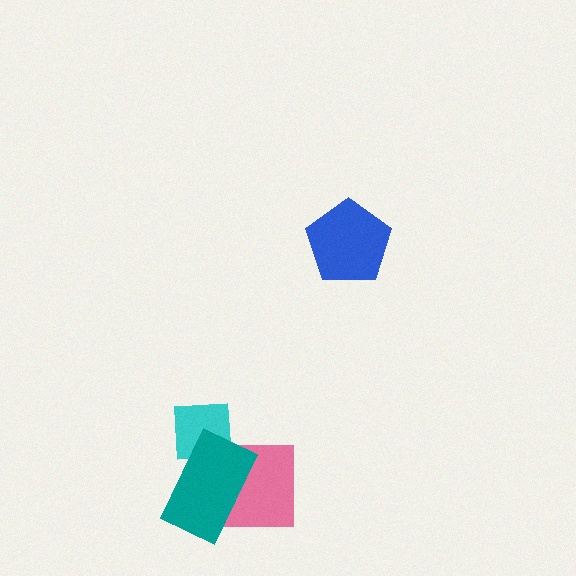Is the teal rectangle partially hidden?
No, no other shape covers it.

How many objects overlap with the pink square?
1 object overlaps with the pink square.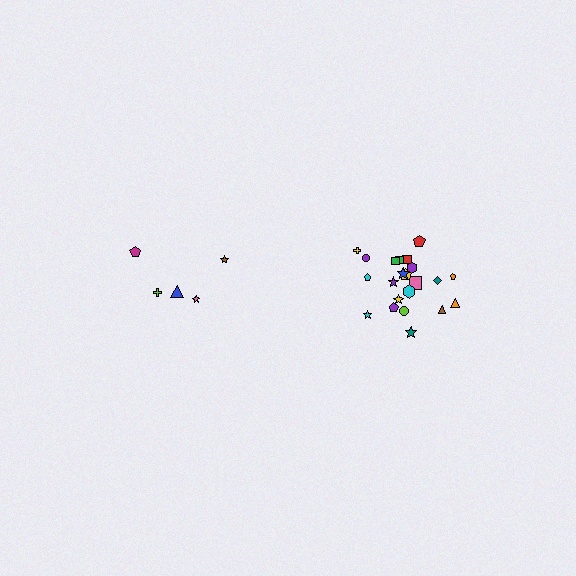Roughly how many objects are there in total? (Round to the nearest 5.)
Roughly 25 objects in total.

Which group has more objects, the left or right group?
The right group.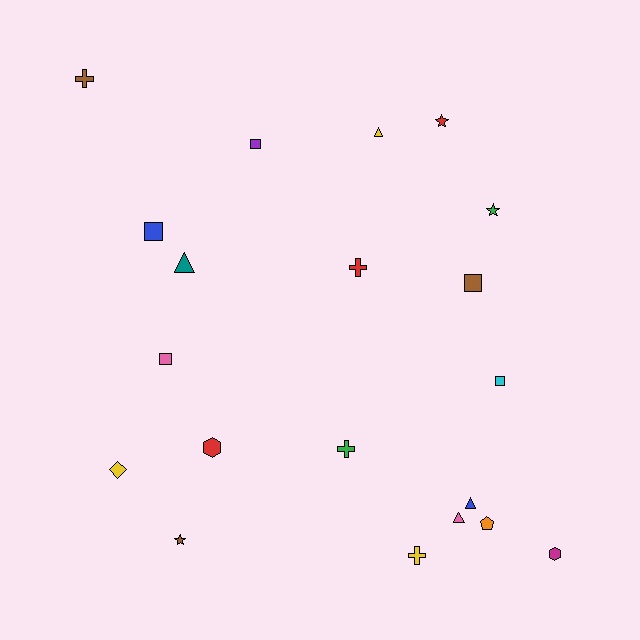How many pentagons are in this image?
There is 1 pentagon.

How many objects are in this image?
There are 20 objects.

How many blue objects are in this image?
There are 2 blue objects.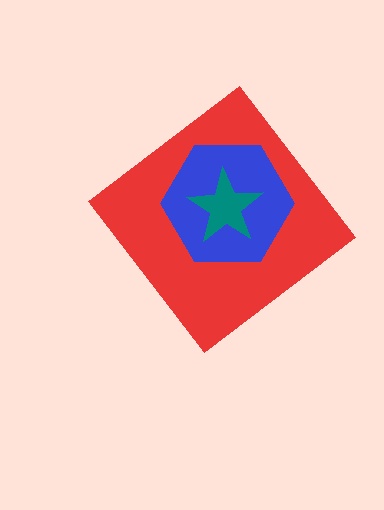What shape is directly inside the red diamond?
The blue hexagon.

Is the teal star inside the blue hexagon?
Yes.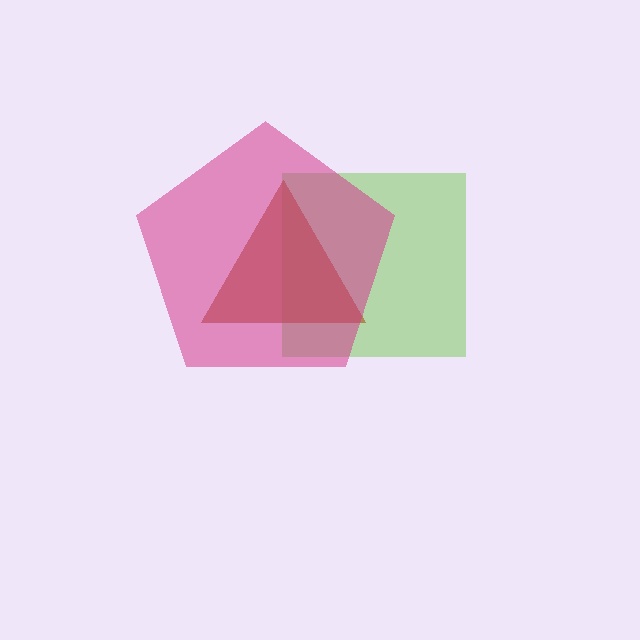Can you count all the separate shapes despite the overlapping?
Yes, there are 3 separate shapes.